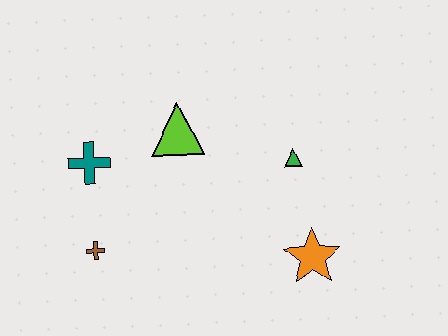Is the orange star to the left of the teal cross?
No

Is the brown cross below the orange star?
No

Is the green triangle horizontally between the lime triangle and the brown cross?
No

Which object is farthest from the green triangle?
The brown cross is farthest from the green triangle.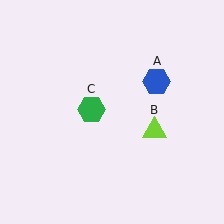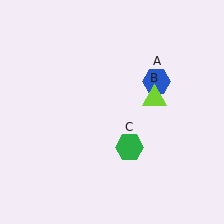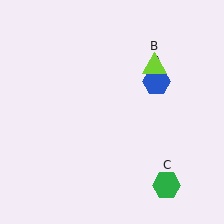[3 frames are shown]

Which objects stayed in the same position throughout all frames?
Blue hexagon (object A) remained stationary.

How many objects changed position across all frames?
2 objects changed position: lime triangle (object B), green hexagon (object C).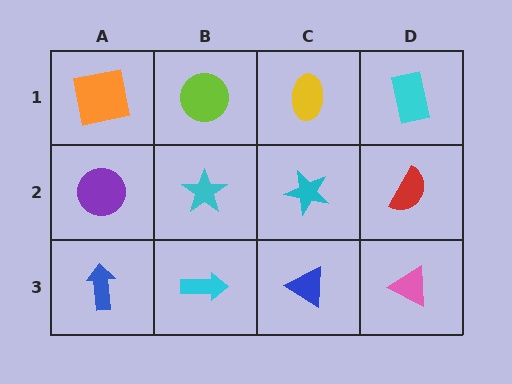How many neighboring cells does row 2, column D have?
3.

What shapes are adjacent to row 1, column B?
A cyan star (row 2, column B), an orange square (row 1, column A), a yellow ellipse (row 1, column C).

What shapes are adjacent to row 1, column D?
A red semicircle (row 2, column D), a yellow ellipse (row 1, column C).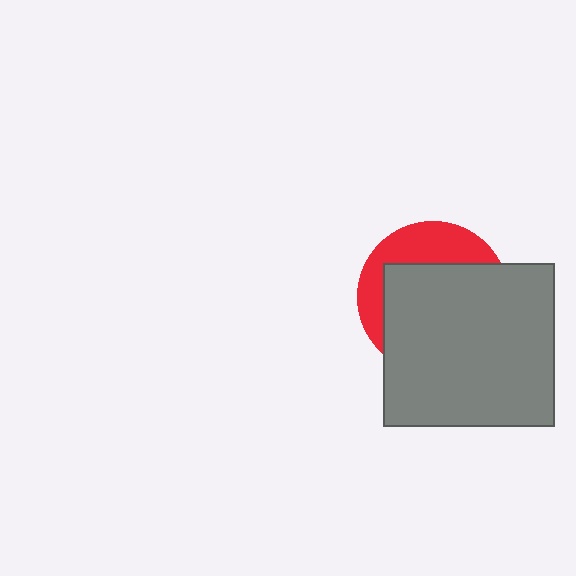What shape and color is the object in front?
The object in front is a gray rectangle.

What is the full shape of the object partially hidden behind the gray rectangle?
The partially hidden object is a red circle.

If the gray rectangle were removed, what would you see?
You would see the complete red circle.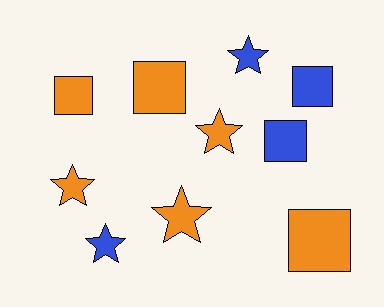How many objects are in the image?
There are 10 objects.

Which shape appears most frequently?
Square, with 5 objects.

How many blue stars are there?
There are 2 blue stars.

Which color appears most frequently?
Orange, with 6 objects.